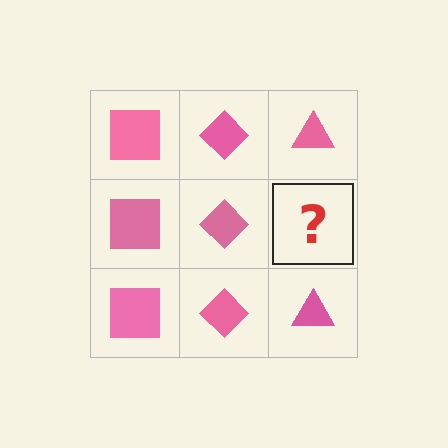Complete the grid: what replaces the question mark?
The question mark should be replaced with a pink triangle.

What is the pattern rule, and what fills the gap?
The rule is that each column has a consistent shape. The gap should be filled with a pink triangle.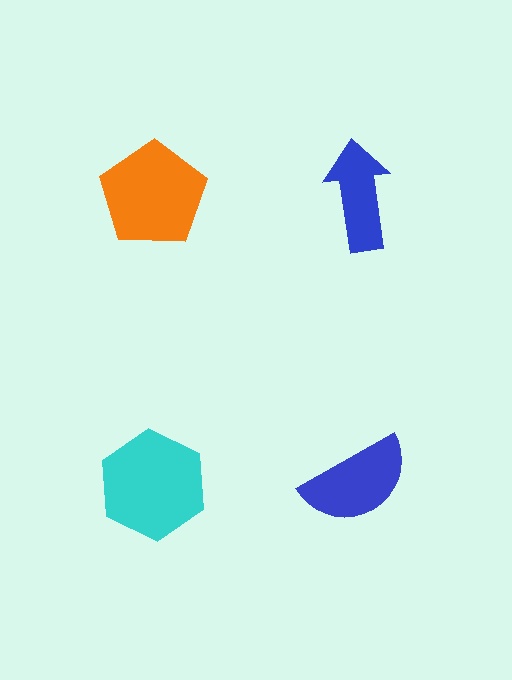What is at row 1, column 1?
An orange pentagon.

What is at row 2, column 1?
A cyan hexagon.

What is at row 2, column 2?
A blue semicircle.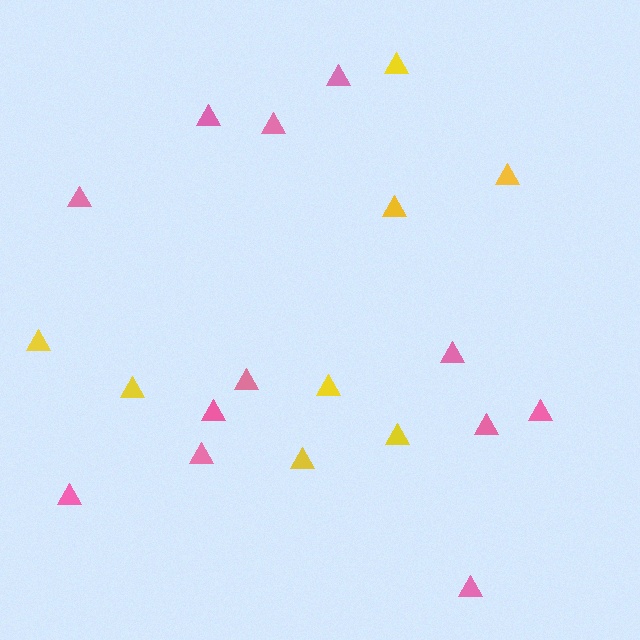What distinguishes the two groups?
There are 2 groups: one group of yellow triangles (8) and one group of pink triangles (12).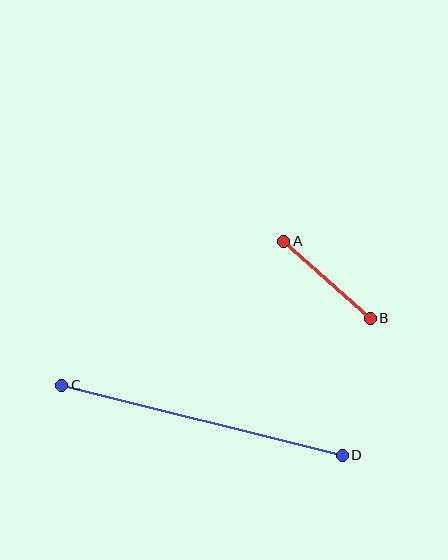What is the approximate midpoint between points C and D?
The midpoint is at approximately (202, 420) pixels.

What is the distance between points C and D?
The distance is approximately 289 pixels.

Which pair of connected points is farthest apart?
Points C and D are farthest apart.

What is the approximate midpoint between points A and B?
The midpoint is at approximately (327, 280) pixels.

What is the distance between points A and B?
The distance is approximately 116 pixels.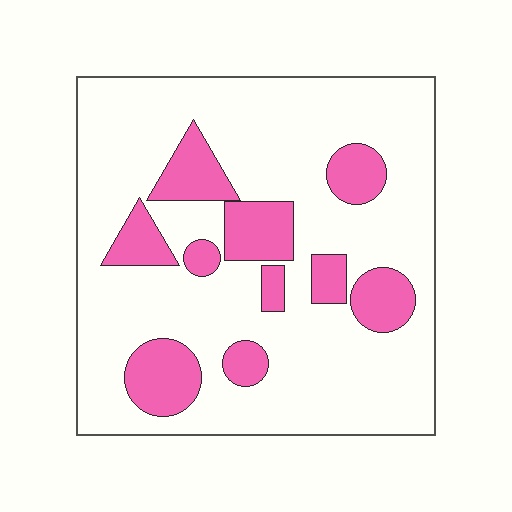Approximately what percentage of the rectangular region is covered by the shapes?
Approximately 20%.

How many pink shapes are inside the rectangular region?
10.